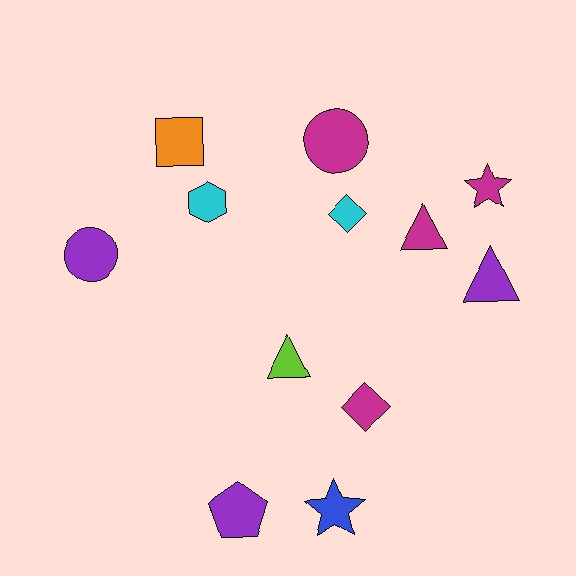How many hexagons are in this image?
There is 1 hexagon.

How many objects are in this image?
There are 12 objects.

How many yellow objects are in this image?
There are no yellow objects.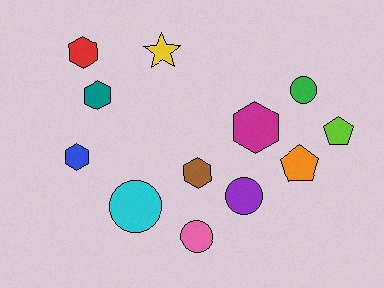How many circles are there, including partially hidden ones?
There are 4 circles.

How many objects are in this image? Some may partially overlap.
There are 12 objects.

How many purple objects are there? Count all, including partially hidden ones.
There is 1 purple object.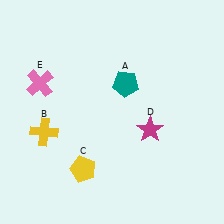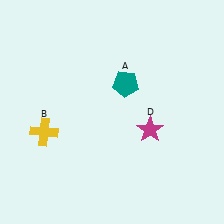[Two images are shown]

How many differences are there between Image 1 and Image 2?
There are 2 differences between the two images.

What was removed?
The pink cross (E), the yellow pentagon (C) were removed in Image 2.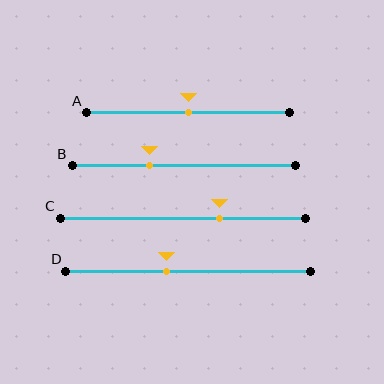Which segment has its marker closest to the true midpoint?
Segment A has its marker closest to the true midpoint.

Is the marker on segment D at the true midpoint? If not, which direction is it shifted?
No, the marker on segment D is shifted to the left by about 9% of the segment length.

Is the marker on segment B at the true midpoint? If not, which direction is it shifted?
No, the marker on segment B is shifted to the left by about 15% of the segment length.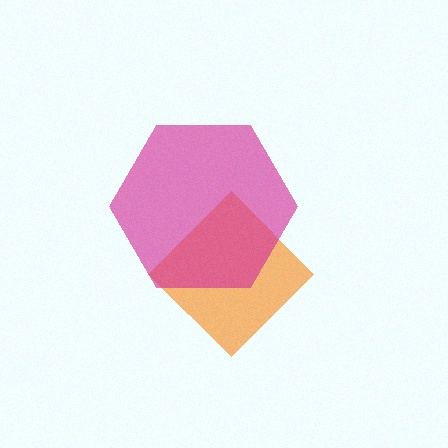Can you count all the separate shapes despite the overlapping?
Yes, there are 2 separate shapes.